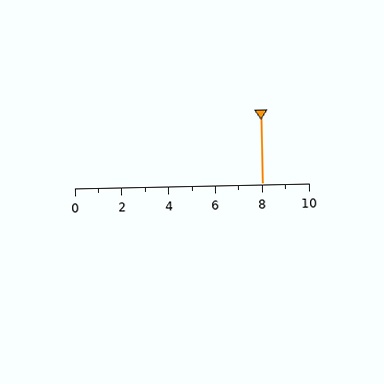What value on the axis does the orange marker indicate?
The marker indicates approximately 8.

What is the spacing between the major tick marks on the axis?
The major ticks are spaced 2 apart.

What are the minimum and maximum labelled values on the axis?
The axis runs from 0 to 10.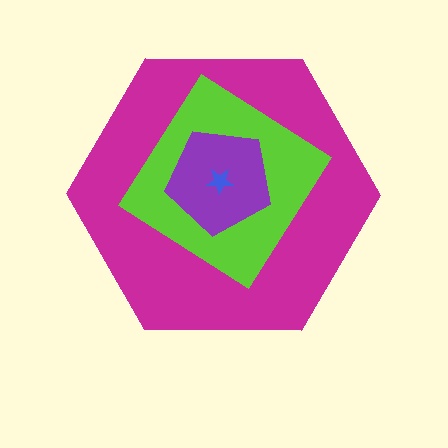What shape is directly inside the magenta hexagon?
The lime diamond.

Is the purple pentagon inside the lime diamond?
Yes.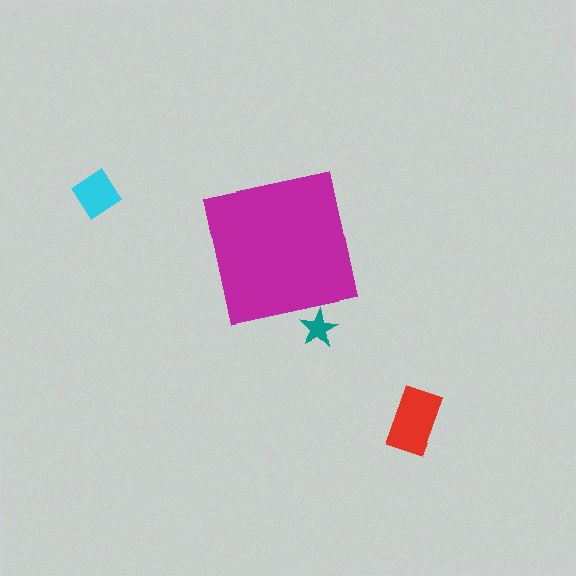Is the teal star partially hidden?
Yes, the teal star is partially hidden behind the magenta square.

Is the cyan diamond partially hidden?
No, the cyan diamond is fully visible.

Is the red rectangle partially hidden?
No, the red rectangle is fully visible.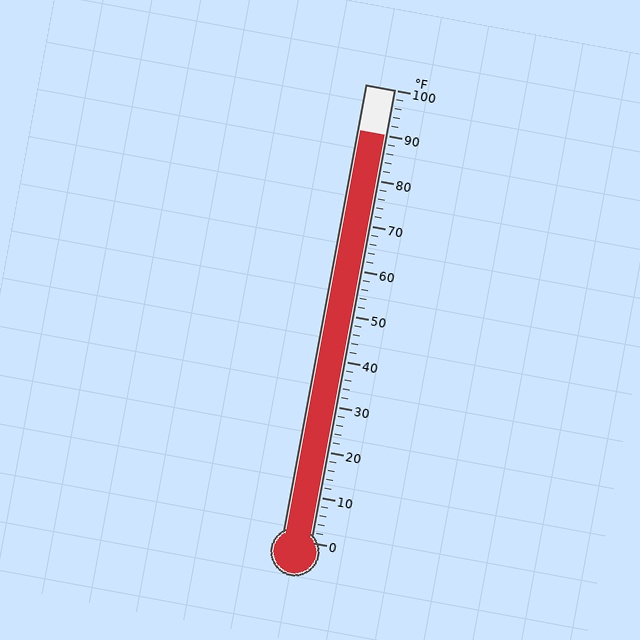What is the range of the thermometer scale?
The thermometer scale ranges from 0°F to 100°F.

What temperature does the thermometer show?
The thermometer shows approximately 90°F.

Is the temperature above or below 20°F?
The temperature is above 20°F.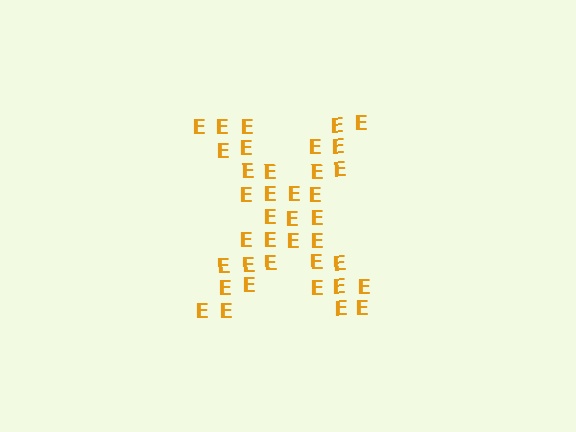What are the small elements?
The small elements are letter E's.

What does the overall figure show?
The overall figure shows the letter X.